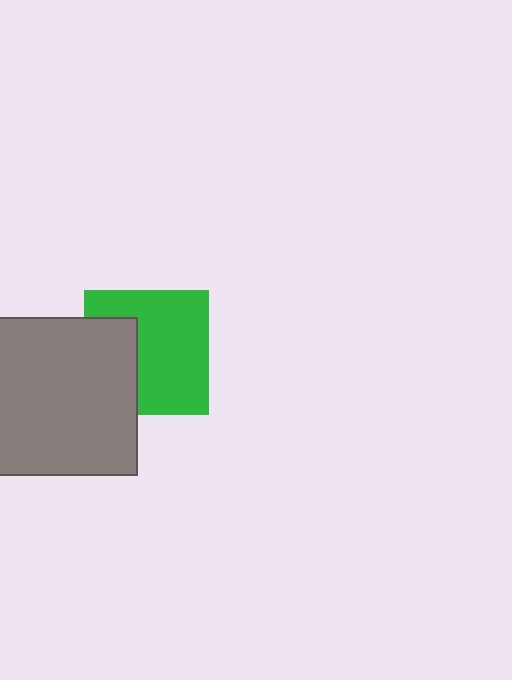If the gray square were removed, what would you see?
You would see the complete green square.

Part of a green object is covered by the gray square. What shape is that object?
It is a square.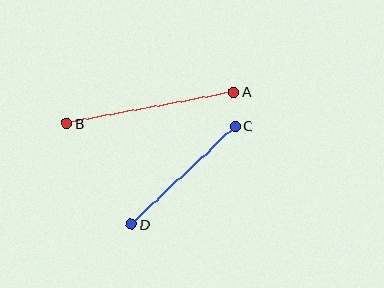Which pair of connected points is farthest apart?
Points A and B are farthest apart.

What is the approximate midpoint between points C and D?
The midpoint is at approximately (183, 175) pixels.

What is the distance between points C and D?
The distance is approximately 143 pixels.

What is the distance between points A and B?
The distance is approximately 171 pixels.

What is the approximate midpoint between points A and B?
The midpoint is at approximately (150, 108) pixels.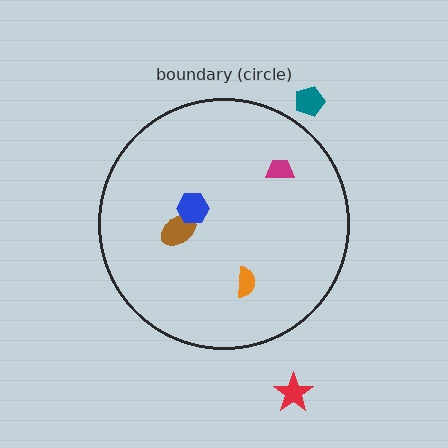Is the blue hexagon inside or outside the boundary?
Inside.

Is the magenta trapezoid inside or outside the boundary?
Inside.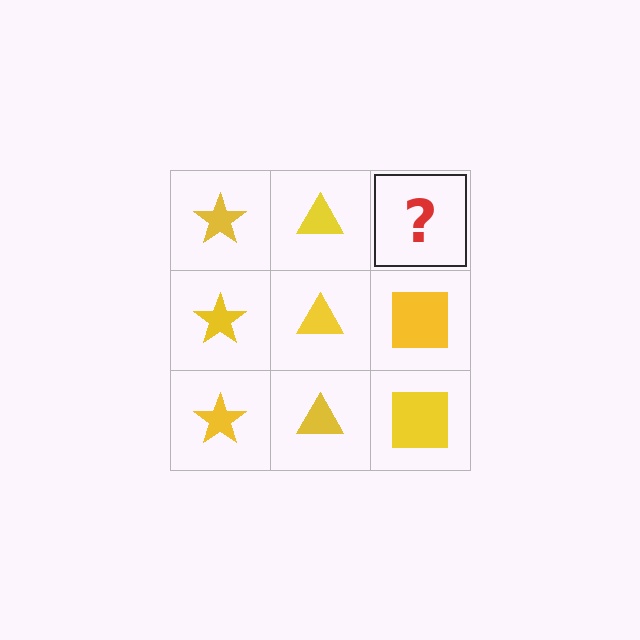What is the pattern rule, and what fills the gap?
The rule is that each column has a consistent shape. The gap should be filled with a yellow square.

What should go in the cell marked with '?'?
The missing cell should contain a yellow square.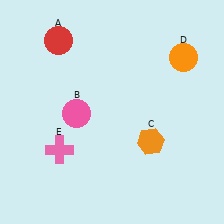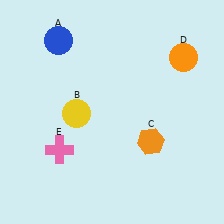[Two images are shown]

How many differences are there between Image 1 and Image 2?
There are 2 differences between the two images.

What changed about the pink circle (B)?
In Image 1, B is pink. In Image 2, it changed to yellow.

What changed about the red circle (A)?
In Image 1, A is red. In Image 2, it changed to blue.